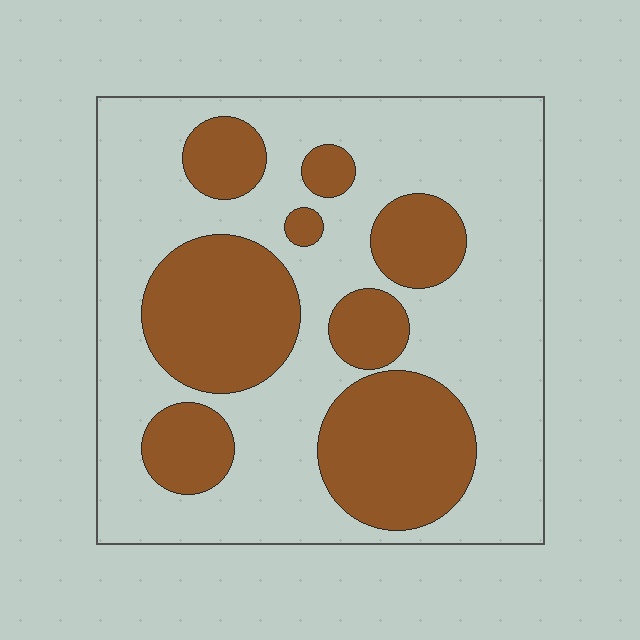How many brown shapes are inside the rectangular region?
8.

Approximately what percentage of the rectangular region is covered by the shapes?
Approximately 35%.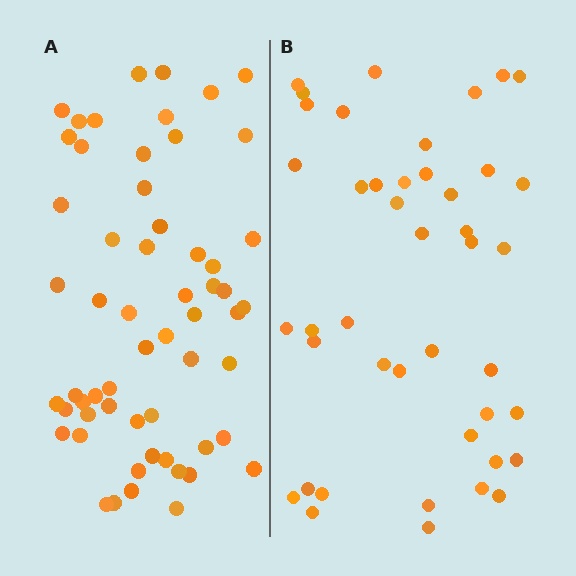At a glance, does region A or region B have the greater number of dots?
Region A (the left region) has more dots.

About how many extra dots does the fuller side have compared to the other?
Region A has approximately 15 more dots than region B.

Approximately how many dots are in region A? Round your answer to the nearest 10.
About 60 dots. (The exact count is 58, which rounds to 60.)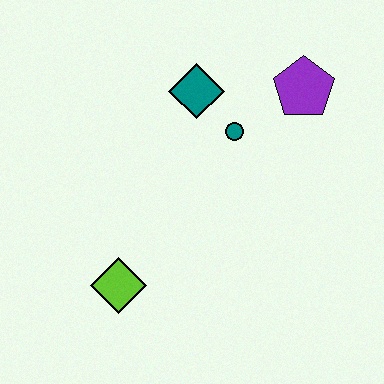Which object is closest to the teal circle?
The teal diamond is closest to the teal circle.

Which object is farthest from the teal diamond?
The lime diamond is farthest from the teal diamond.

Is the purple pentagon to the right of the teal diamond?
Yes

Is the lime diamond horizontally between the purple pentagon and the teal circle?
No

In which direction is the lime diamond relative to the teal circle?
The lime diamond is below the teal circle.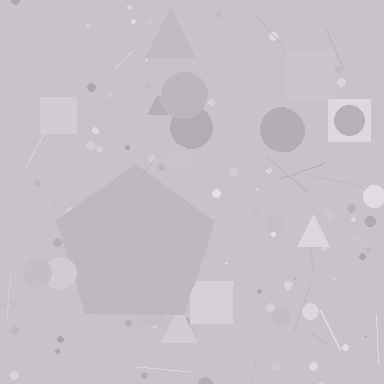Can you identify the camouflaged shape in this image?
The camouflaged shape is a pentagon.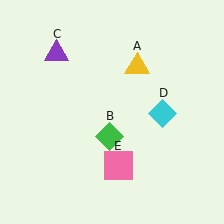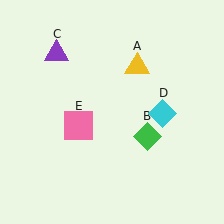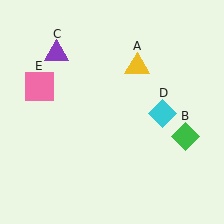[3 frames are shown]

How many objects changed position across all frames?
2 objects changed position: green diamond (object B), pink square (object E).